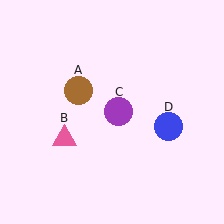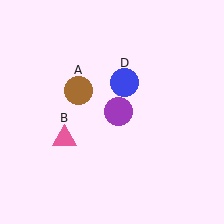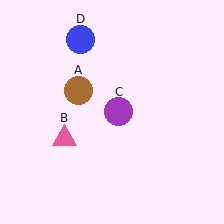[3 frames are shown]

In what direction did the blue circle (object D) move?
The blue circle (object D) moved up and to the left.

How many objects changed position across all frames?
1 object changed position: blue circle (object D).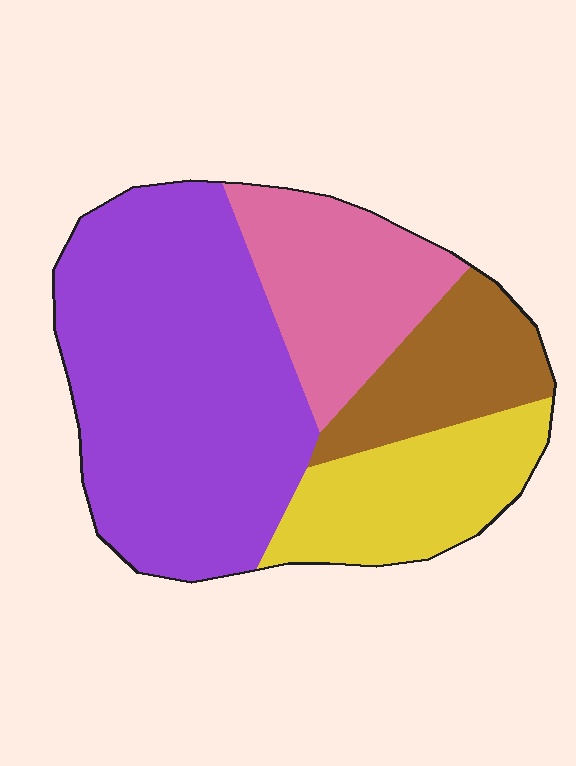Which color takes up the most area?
Purple, at roughly 50%.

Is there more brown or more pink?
Pink.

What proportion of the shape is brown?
Brown takes up about one eighth (1/8) of the shape.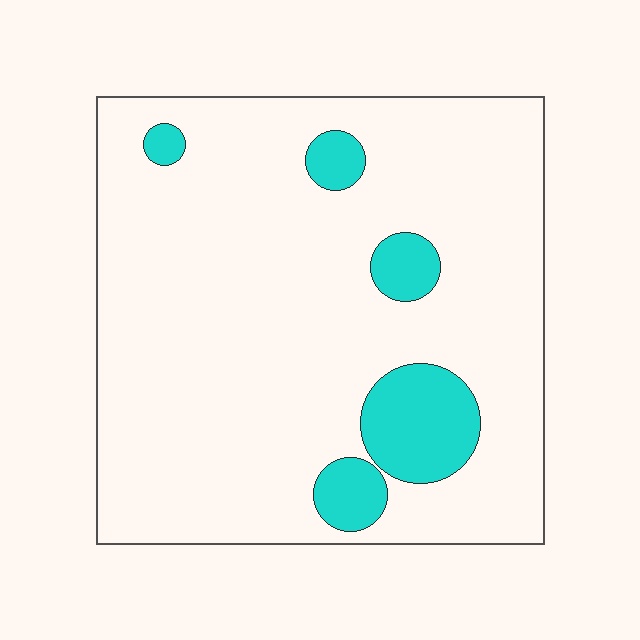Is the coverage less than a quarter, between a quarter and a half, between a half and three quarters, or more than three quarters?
Less than a quarter.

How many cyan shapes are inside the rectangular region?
5.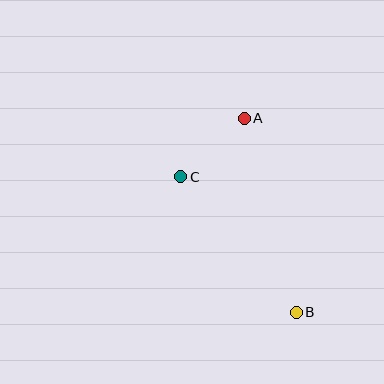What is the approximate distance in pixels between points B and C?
The distance between B and C is approximately 178 pixels.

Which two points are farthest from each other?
Points A and B are farthest from each other.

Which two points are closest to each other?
Points A and C are closest to each other.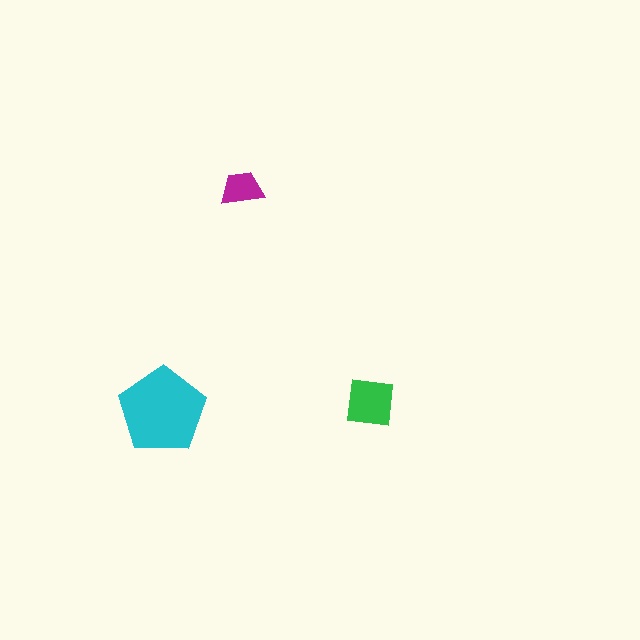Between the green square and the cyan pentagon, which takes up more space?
The cyan pentagon.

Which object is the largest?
The cyan pentagon.